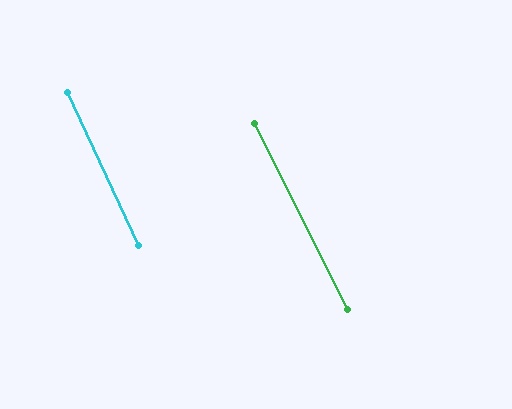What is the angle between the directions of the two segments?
Approximately 2 degrees.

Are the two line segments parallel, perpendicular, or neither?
Parallel — their directions differ by only 1.8°.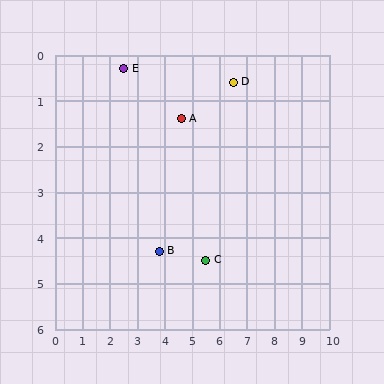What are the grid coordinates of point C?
Point C is at approximately (5.5, 4.5).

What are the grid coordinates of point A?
Point A is at approximately (4.6, 1.4).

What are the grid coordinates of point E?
Point E is at approximately (2.5, 0.3).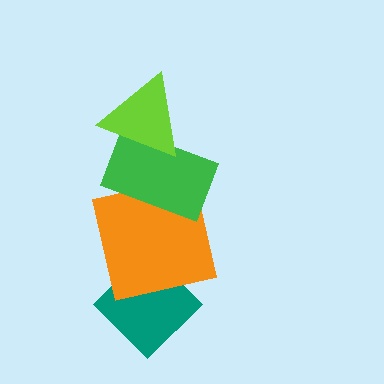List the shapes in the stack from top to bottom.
From top to bottom: the lime triangle, the green rectangle, the orange square, the teal diamond.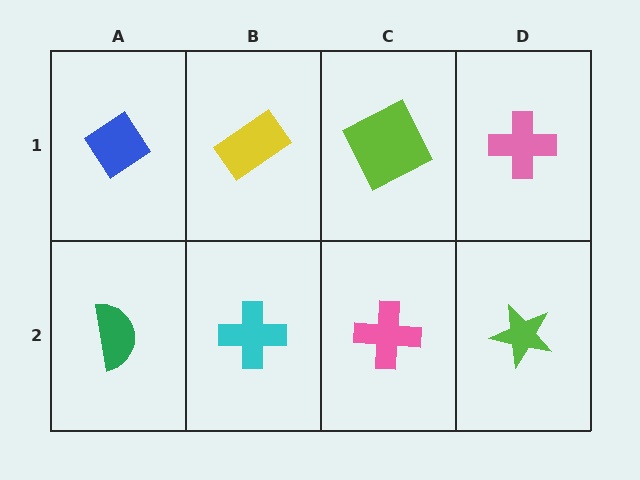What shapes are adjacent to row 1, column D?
A lime star (row 2, column D), a lime square (row 1, column C).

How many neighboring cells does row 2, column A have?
2.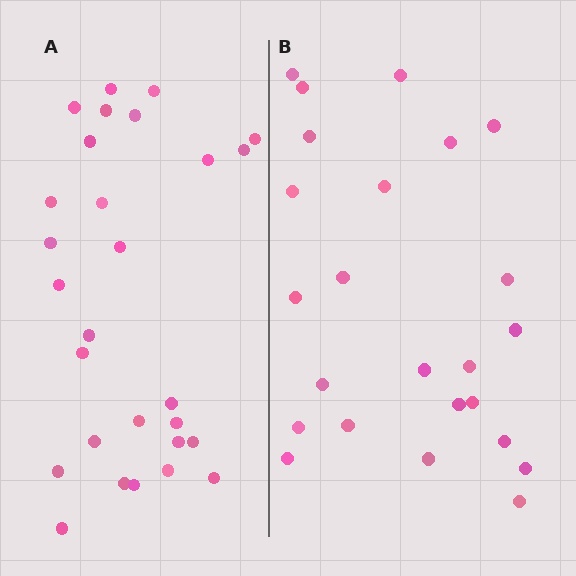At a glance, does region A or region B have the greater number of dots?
Region A (the left region) has more dots.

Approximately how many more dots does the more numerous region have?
Region A has about 4 more dots than region B.